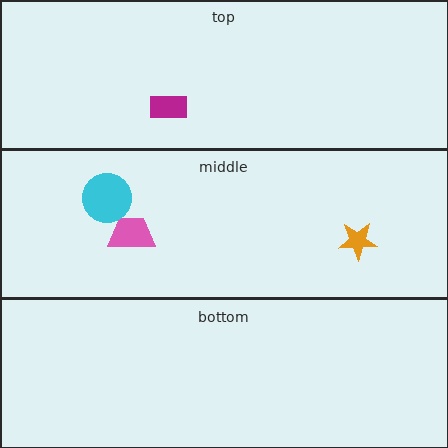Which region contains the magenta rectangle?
The top region.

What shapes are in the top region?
The magenta rectangle.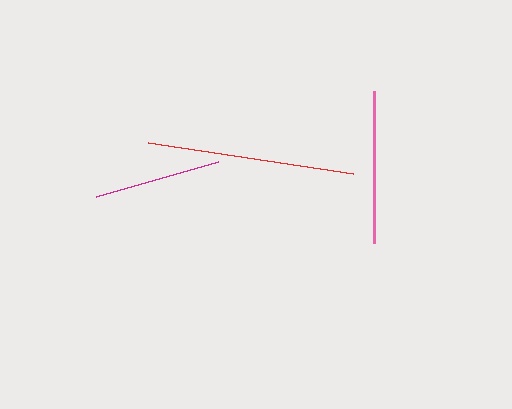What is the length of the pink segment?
The pink segment is approximately 151 pixels long.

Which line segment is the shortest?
The magenta line is the shortest at approximately 126 pixels.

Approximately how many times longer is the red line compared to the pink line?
The red line is approximately 1.4 times the length of the pink line.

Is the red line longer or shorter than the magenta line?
The red line is longer than the magenta line.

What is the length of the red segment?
The red segment is approximately 208 pixels long.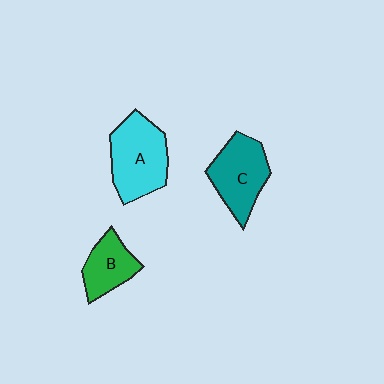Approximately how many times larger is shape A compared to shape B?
Approximately 1.6 times.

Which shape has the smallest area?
Shape B (green).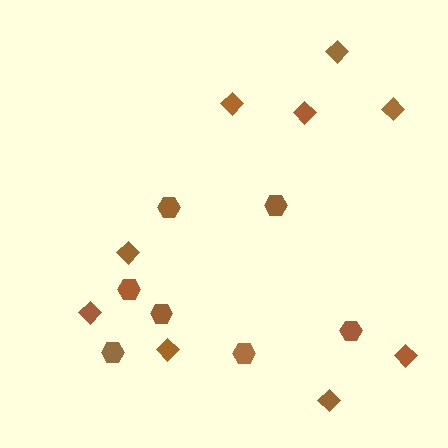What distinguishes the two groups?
There are 2 groups: one group of hexagons (7) and one group of diamonds (9).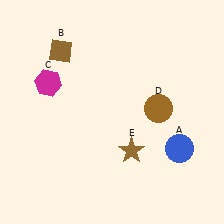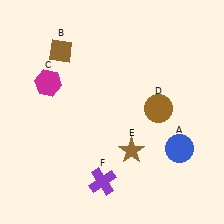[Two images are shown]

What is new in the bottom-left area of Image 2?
A purple cross (F) was added in the bottom-left area of Image 2.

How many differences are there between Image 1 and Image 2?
There is 1 difference between the two images.